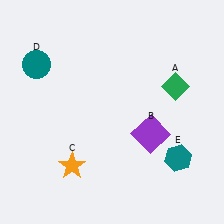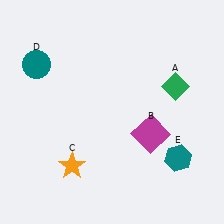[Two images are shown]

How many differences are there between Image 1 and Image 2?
There is 1 difference between the two images.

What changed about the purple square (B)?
In Image 1, B is purple. In Image 2, it changed to magenta.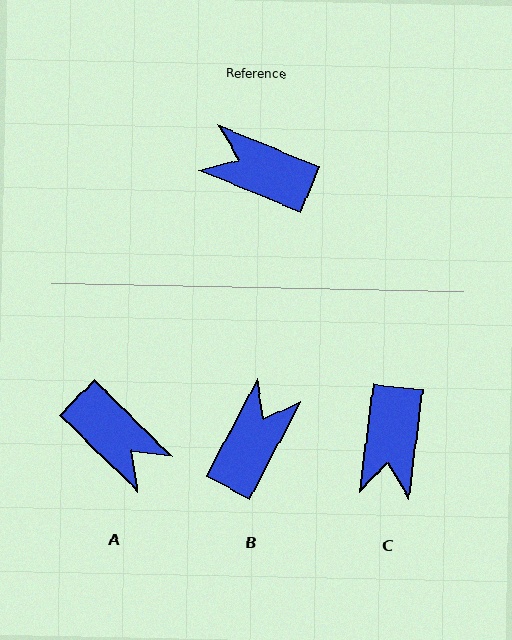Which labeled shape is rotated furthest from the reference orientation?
A, about 158 degrees away.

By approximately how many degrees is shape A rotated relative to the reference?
Approximately 158 degrees counter-clockwise.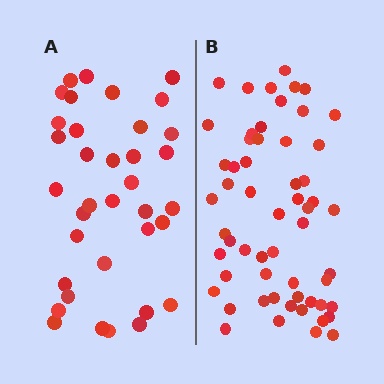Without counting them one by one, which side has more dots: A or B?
Region B (the right region) has more dots.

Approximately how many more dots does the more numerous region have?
Region B has approximately 20 more dots than region A.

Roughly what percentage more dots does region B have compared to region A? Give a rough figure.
About 60% more.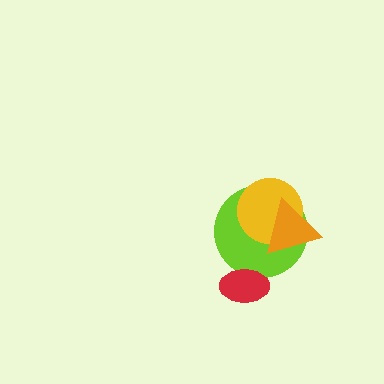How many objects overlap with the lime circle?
3 objects overlap with the lime circle.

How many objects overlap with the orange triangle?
2 objects overlap with the orange triangle.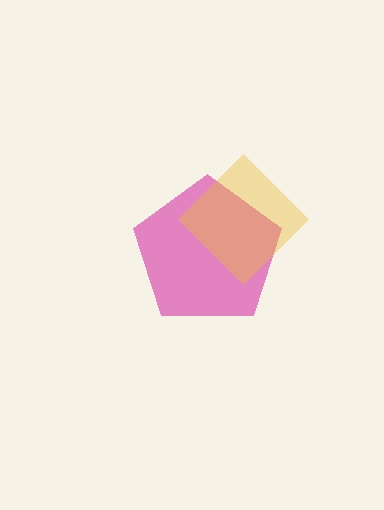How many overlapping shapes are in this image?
There are 2 overlapping shapes in the image.